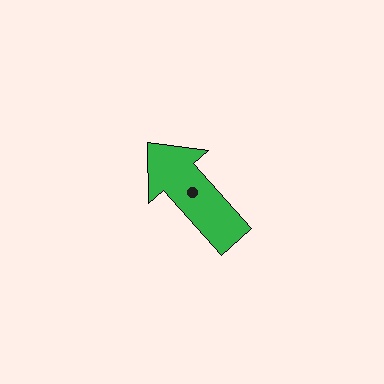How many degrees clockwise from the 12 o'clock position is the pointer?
Approximately 318 degrees.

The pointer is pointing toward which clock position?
Roughly 11 o'clock.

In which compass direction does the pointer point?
Northwest.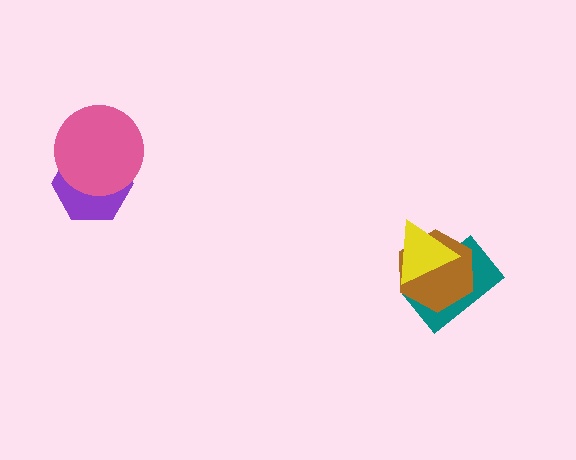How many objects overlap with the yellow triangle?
2 objects overlap with the yellow triangle.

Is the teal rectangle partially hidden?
Yes, it is partially covered by another shape.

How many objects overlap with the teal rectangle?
2 objects overlap with the teal rectangle.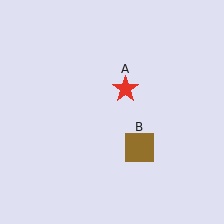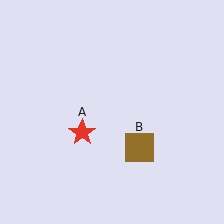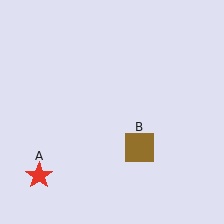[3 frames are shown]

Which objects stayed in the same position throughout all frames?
Brown square (object B) remained stationary.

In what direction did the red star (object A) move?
The red star (object A) moved down and to the left.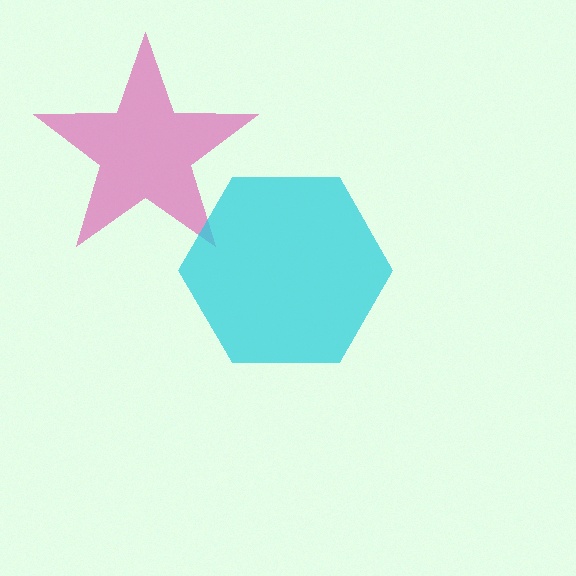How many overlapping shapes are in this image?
There are 2 overlapping shapes in the image.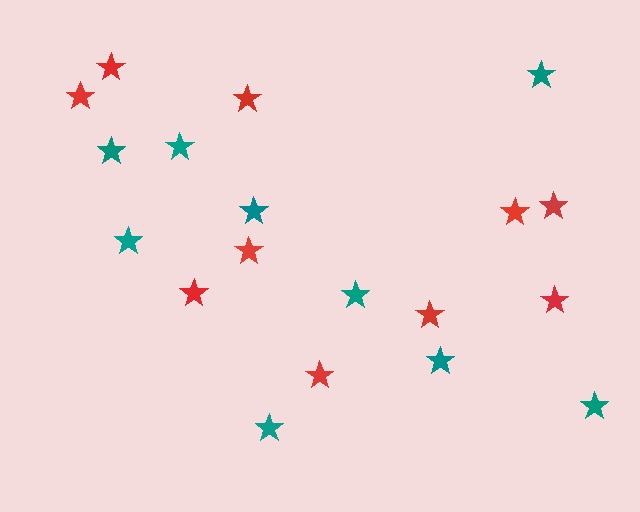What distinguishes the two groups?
There are 2 groups: one group of red stars (10) and one group of teal stars (9).